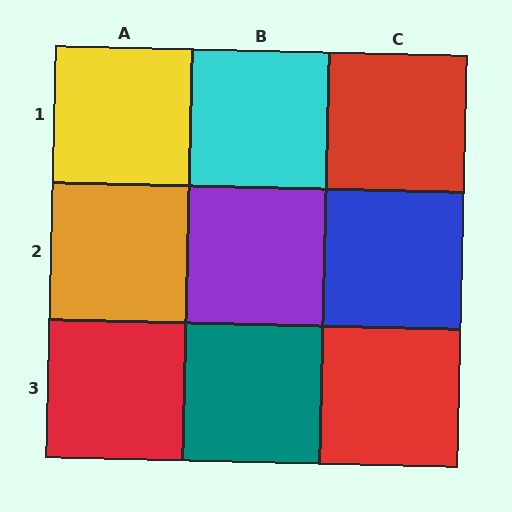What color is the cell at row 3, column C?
Red.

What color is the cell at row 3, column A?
Red.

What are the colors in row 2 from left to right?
Orange, purple, blue.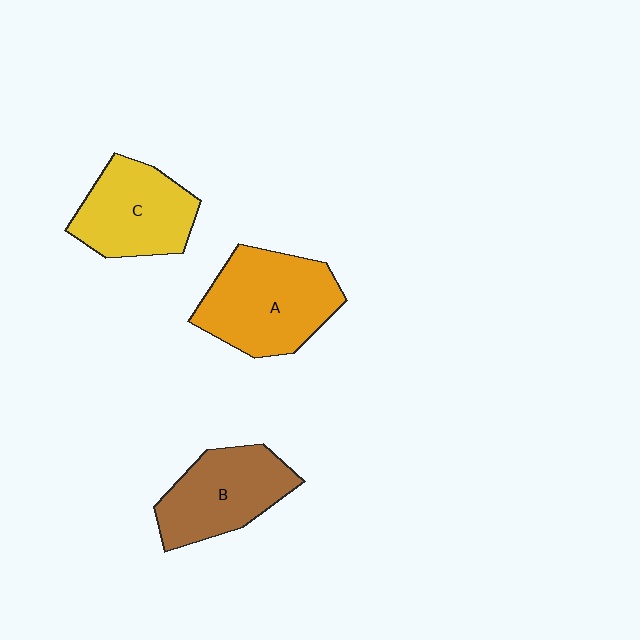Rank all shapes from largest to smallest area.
From largest to smallest: A (orange), B (brown), C (yellow).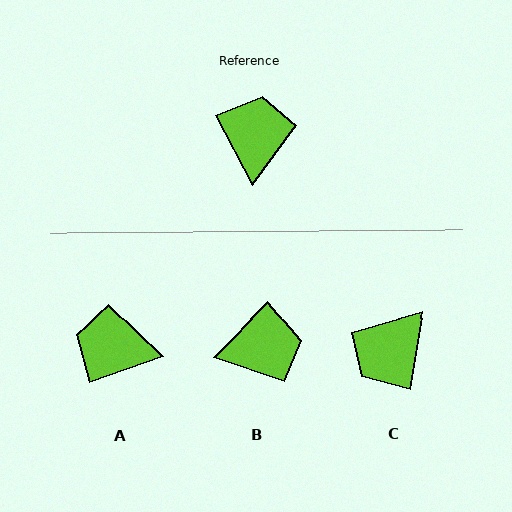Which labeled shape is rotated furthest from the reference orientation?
C, about 143 degrees away.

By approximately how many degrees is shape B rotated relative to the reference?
Approximately 73 degrees clockwise.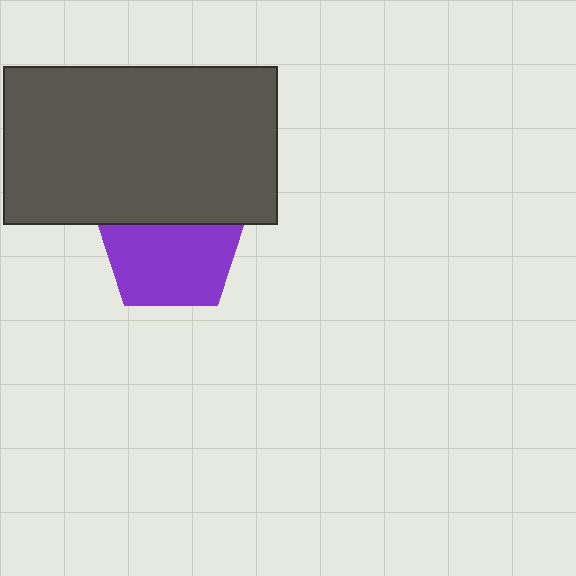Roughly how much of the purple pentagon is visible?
About half of it is visible (roughly 63%).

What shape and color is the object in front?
The object in front is a dark gray rectangle.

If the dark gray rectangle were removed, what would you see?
You would see the complete purple pentagon.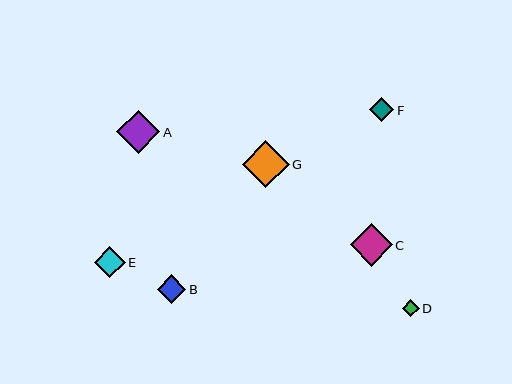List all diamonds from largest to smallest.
From largest to smallest: G, A, C, E, B, F, D.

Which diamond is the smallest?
Diamond D is the smallest with a size of approximately 17 pixels.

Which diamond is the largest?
Diamond G is the largest with a size of approximately 47 pixels.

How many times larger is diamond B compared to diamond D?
Diamond B is approximately 1.7 times the size of diamond D.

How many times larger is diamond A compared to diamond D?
Diamond A is approximately 2.6 times the size of diamond D.